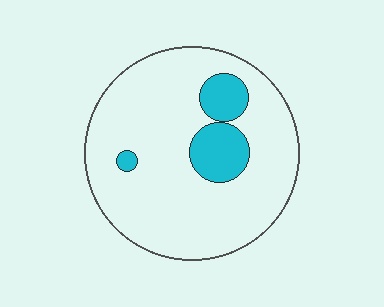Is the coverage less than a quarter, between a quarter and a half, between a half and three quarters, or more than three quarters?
Less than a quarter.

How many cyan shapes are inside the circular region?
3.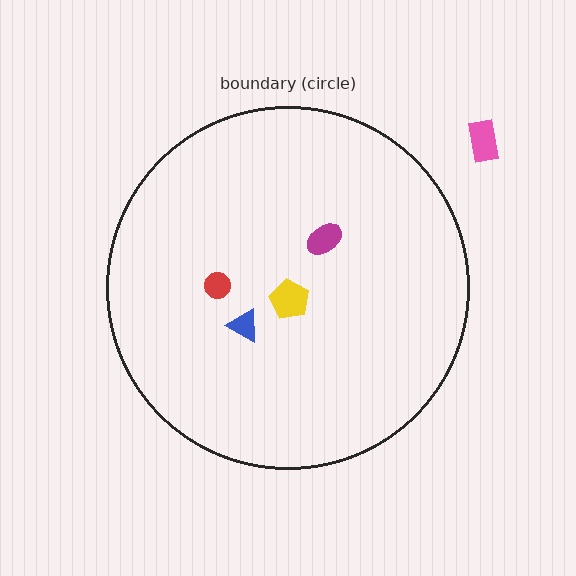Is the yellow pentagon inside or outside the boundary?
Inside.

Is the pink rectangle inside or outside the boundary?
Outside.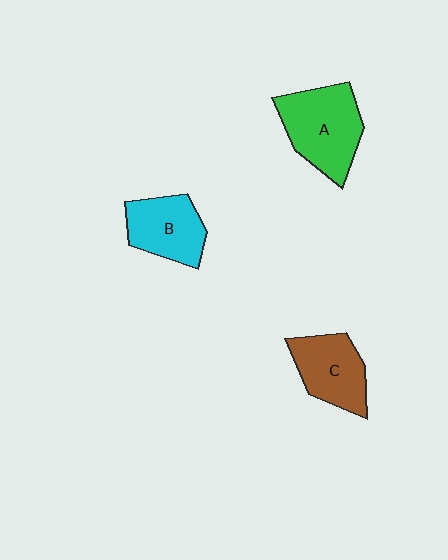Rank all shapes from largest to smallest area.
From largest to smallest: A (green), C (brown), B (cyan).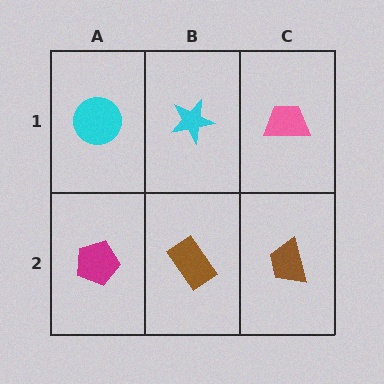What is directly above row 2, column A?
A cyan circle.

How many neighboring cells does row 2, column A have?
2.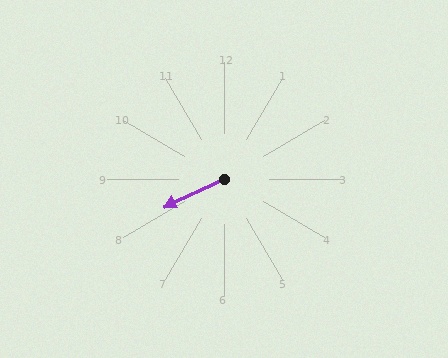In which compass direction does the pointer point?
Southwest.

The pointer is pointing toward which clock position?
Roughly 8 o'clock.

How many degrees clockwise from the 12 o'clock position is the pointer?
Approximately 245 degrees.